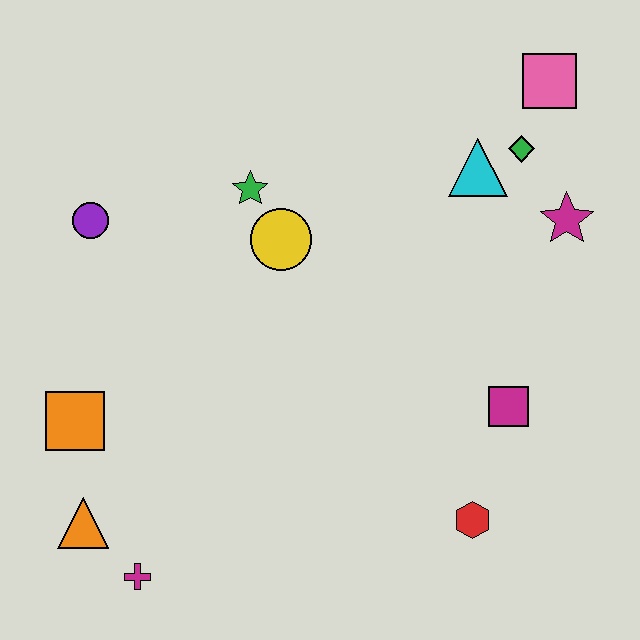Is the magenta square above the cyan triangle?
No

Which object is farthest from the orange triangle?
The pink square is farthest from the orange triangle.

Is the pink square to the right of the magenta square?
Yes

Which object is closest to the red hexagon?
The magenta square is closest to the red hexagon.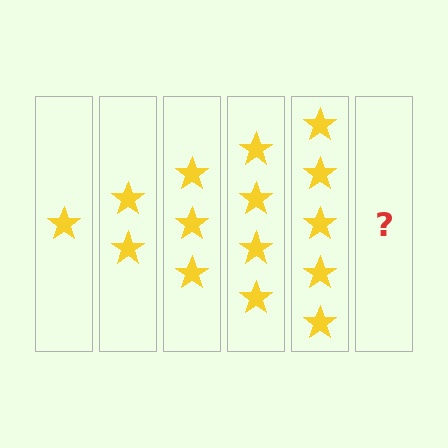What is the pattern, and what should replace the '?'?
The pattern is that each step adds one more star. The '?' should be 6 stars.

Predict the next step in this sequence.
The next step is 6 stars.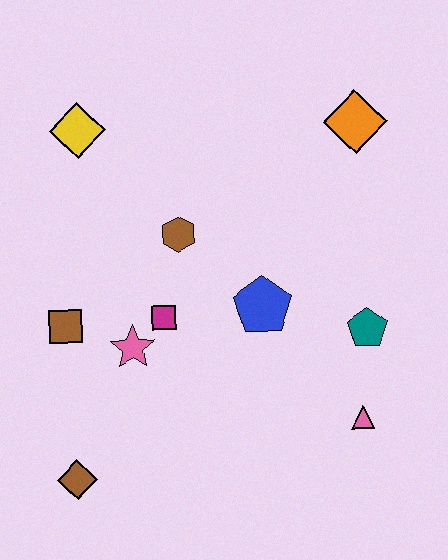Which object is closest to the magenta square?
The pink star is closest to the magenta square.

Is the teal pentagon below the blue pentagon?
Yes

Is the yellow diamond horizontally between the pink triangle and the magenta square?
No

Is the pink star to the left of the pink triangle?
Yes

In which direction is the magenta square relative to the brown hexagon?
The magenta square is below the brown hexagon.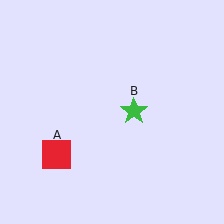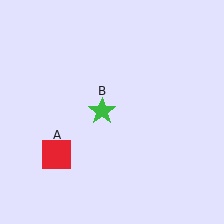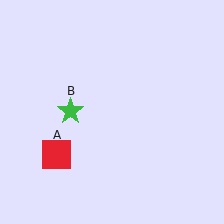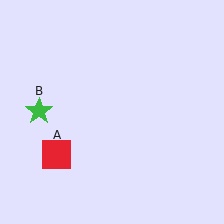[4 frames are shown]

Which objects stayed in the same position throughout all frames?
Red square (object A) remained stationary.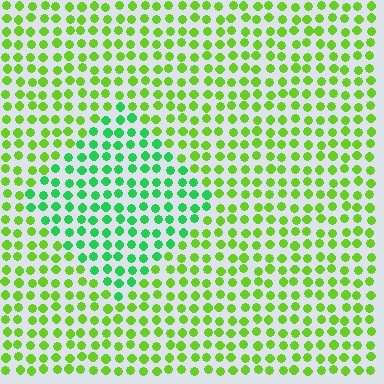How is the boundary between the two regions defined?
The boundary is defined purely by a slight shift in hue (about 40 degrees). Spacing, size, and orientation are identical on both sides.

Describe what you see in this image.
The image is filled with small lime elements in a uniform arrangement. A diamond-shaped region is visible where the elements are tinted to a slightly different hue, forming a subtle color boundary.